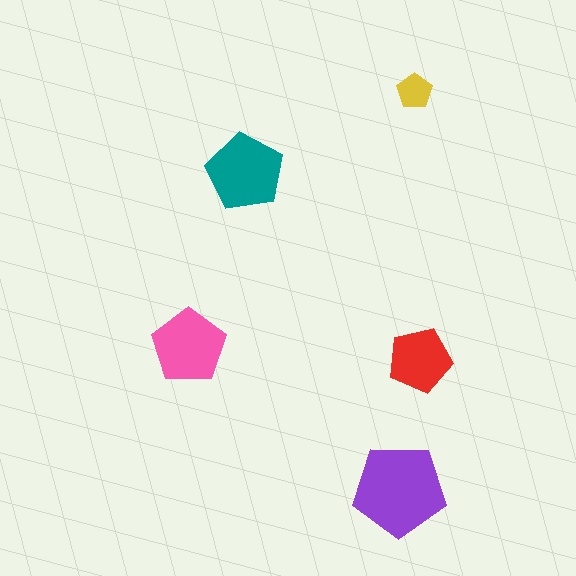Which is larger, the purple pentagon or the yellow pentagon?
The purple one.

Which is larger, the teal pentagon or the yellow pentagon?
The teal one.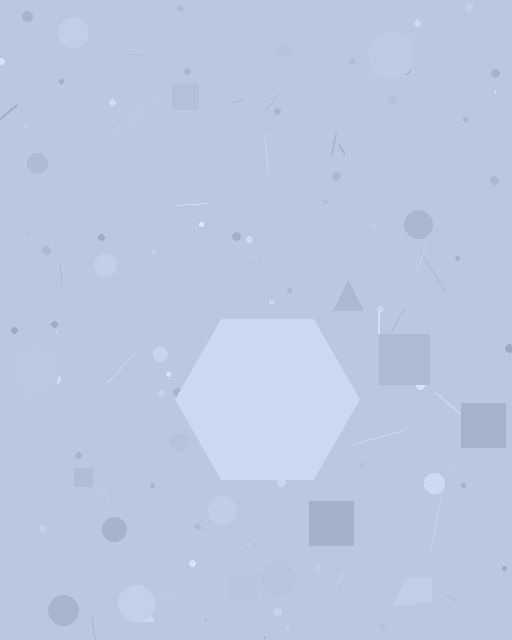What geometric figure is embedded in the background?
A hexagon is embedded in the background.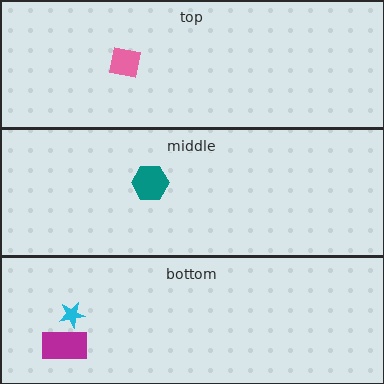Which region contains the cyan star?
The bottom region.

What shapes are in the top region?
The pink square.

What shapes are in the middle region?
The teal hexagon.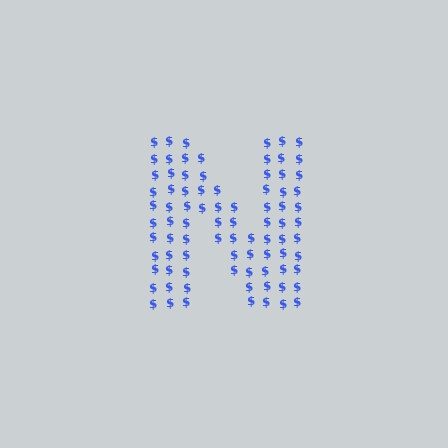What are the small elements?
The small elements are dollar signs.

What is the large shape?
The large shape is the letter N.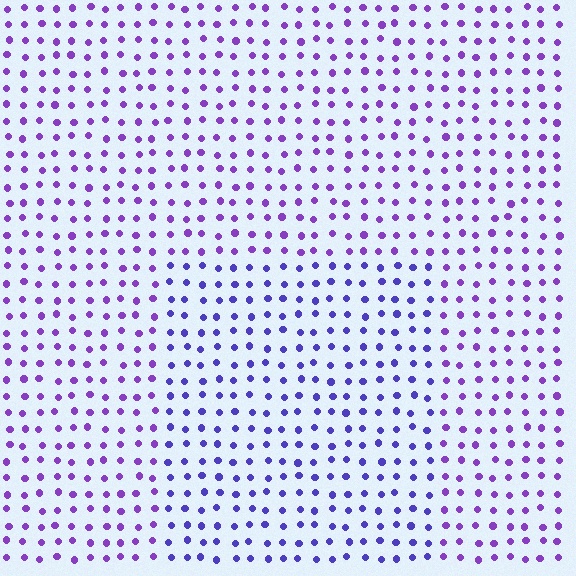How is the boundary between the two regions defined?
The boundary is defined purely by a slight shift in hue (about 27 degrees). Spacing, size, and orientation are identical on both sides.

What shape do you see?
I see a rectangle.